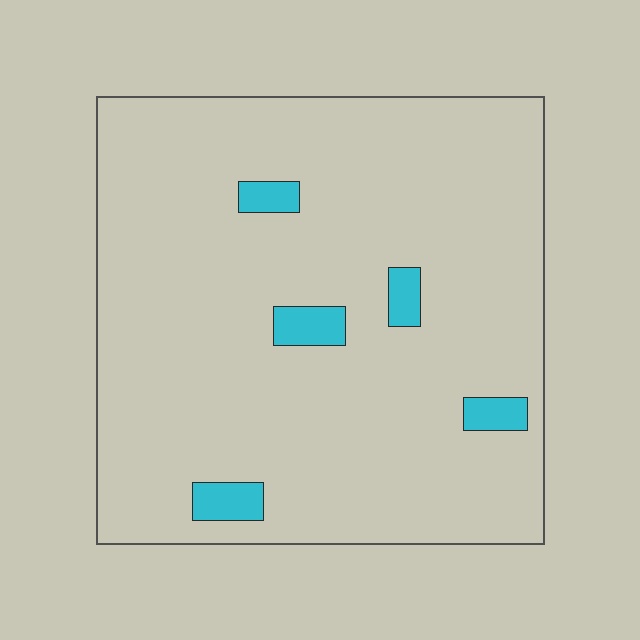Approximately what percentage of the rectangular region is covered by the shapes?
Approximately 5%.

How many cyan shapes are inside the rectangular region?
5.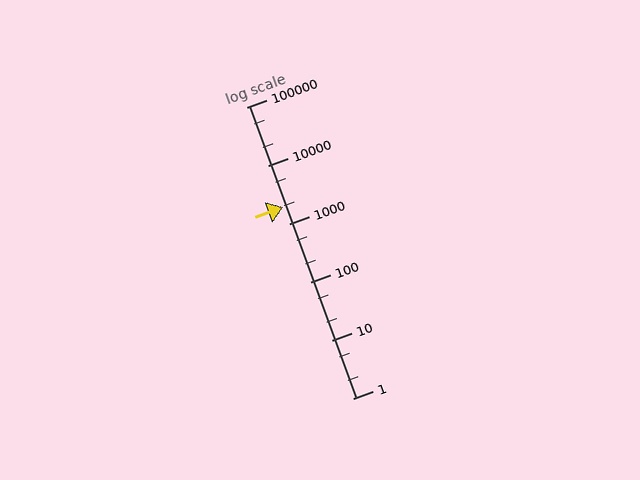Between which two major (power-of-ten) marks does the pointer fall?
The pointer is between 1000 and 10000.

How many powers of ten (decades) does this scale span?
The scale spans 5 decades, from 1 to 100000.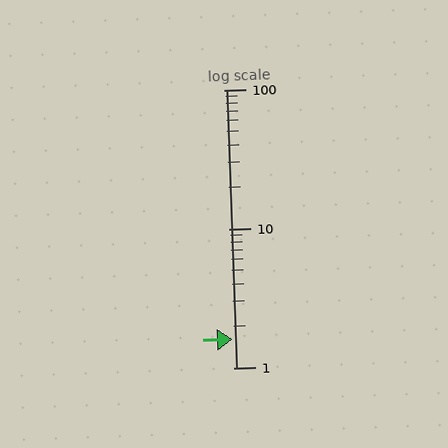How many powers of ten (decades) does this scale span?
The scale spans 2 decades, from 1 to 100.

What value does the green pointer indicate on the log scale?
The pointer indicates approximately 1.6.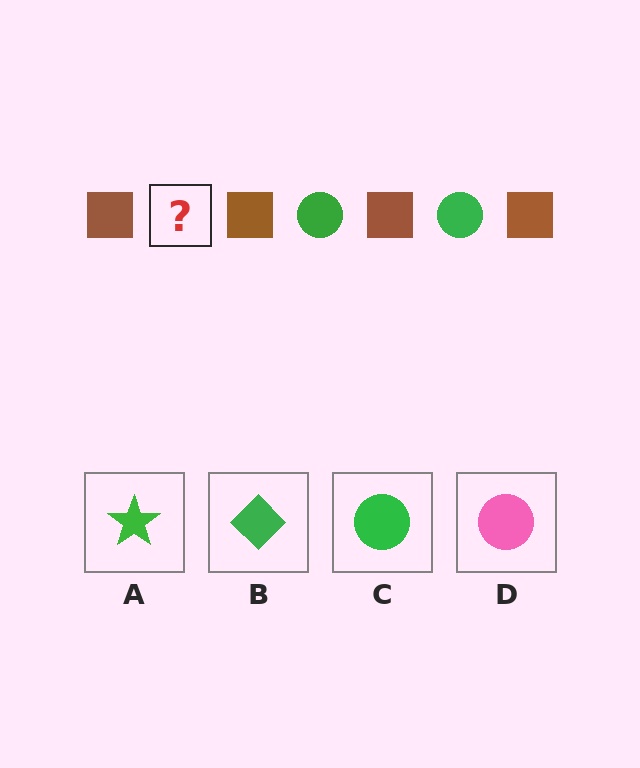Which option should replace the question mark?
Option C.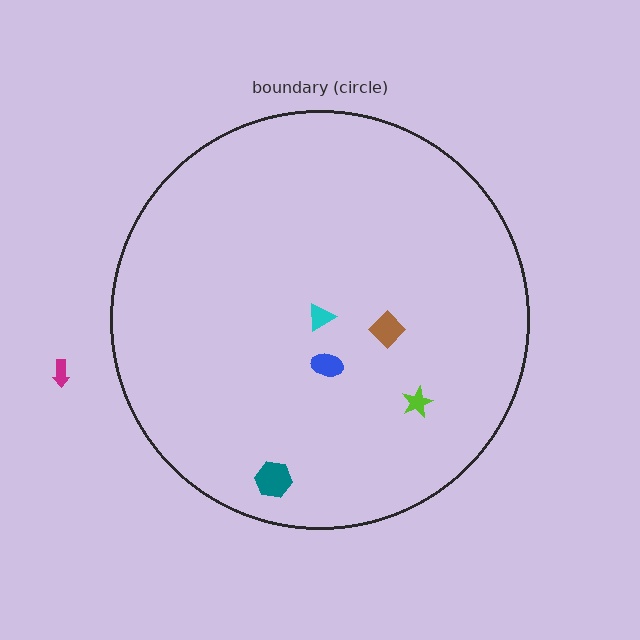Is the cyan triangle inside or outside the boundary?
Inside.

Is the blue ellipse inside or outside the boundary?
Inside.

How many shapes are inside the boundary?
5 inside, 1 outside.